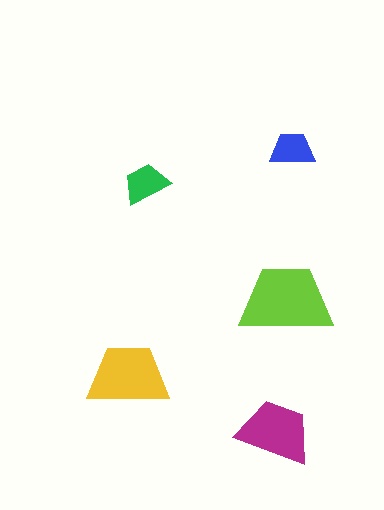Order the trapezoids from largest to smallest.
the lime one, the yellow one, the magenta one, the green one, the blue one.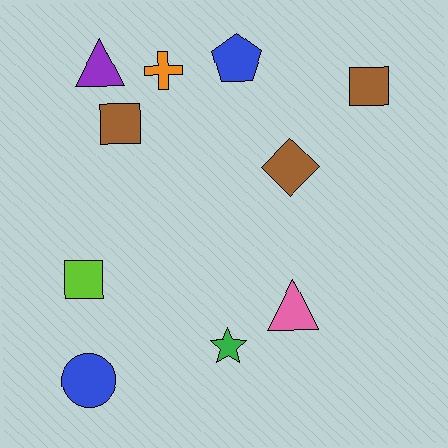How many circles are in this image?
There is 1 circle.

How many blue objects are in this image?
There are 2 blue objects.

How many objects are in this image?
There are 10 objects.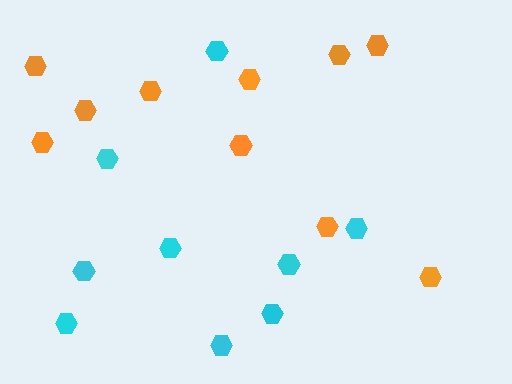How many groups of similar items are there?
There are 2 groups: one group of cyan hexagons (9) and one group of orange hexagons (10).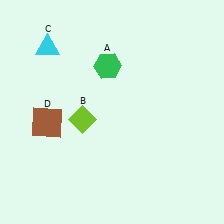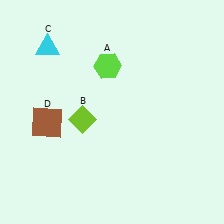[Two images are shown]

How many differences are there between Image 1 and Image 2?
There is 1 difference between the two images.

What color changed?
The hexagon (A) changed from green in Image 1 to lime in Image 2.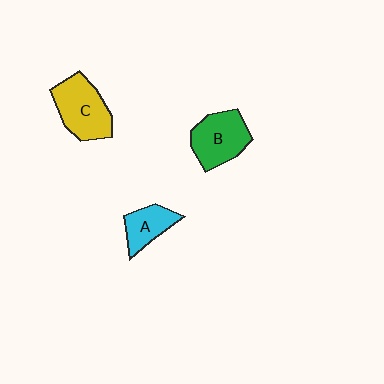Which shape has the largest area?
Shape C (yellow).